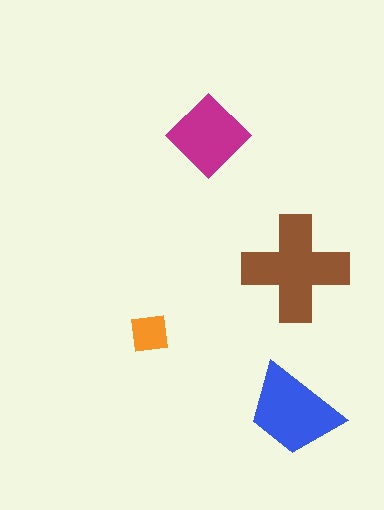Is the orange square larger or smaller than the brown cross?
Smaller.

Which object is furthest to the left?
The orange square is leftmost.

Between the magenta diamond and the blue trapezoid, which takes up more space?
The blue trapezoid.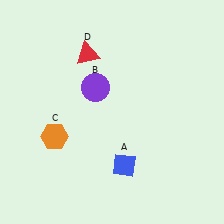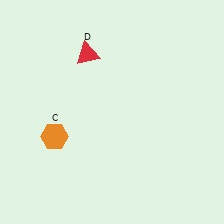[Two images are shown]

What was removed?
The purple circle (B), the blue diamond (A) were removed in Image 2.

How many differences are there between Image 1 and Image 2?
There are 2 differences between the two images.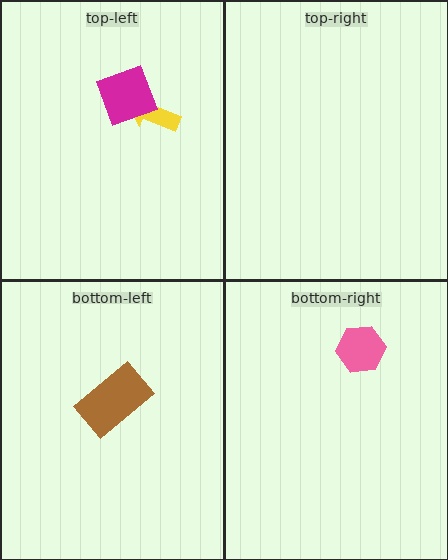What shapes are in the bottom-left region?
The brown rectangle.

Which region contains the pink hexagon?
The bottom-right region.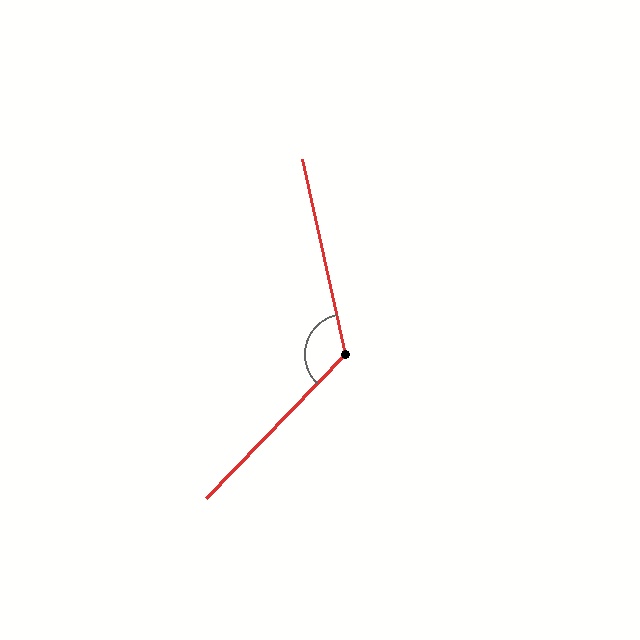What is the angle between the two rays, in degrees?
Approximately 123 degrees.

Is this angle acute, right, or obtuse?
It is obtuse.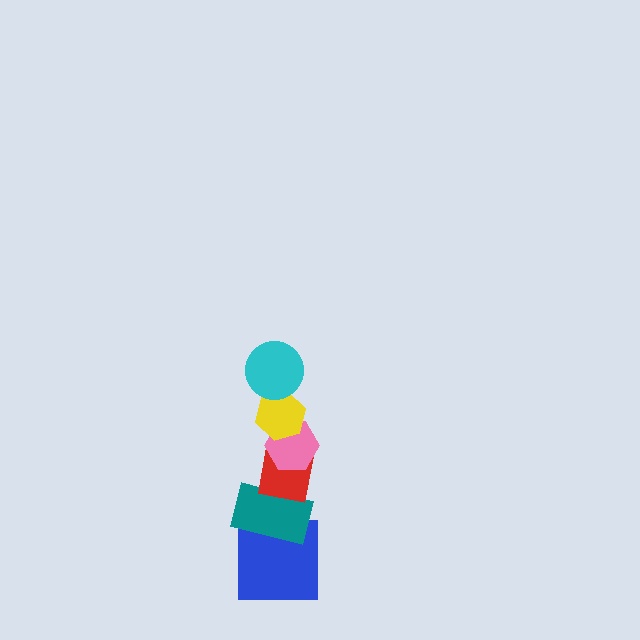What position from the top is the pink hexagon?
The pink hexagon is 3rd from the top.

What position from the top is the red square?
The red square is 4th from the top.